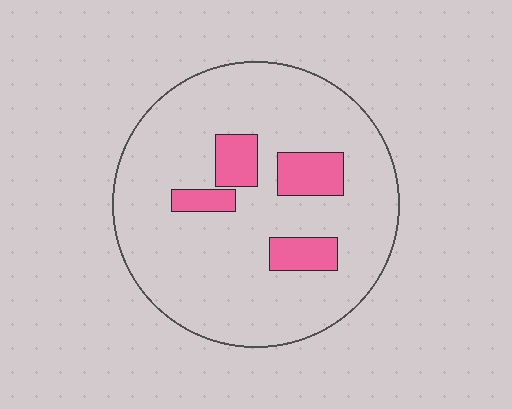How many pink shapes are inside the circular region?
4.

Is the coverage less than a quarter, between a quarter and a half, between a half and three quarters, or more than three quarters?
Less than a quarter.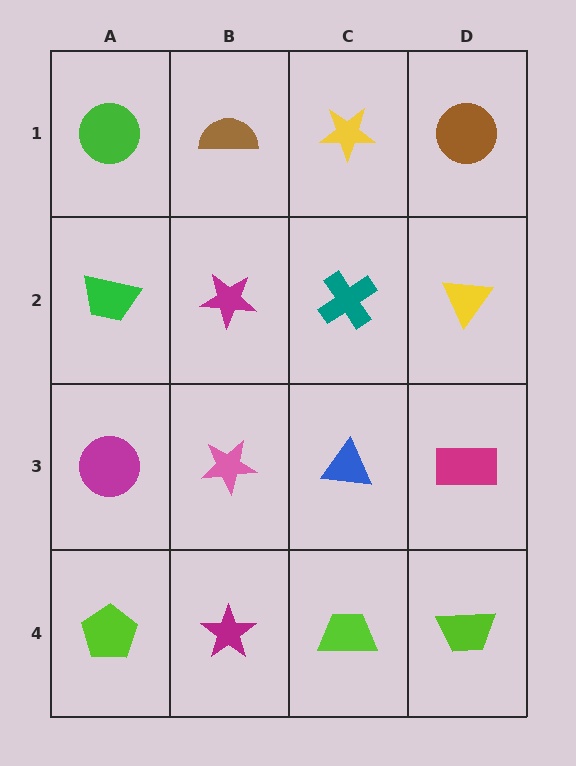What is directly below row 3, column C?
A lime trapezoid.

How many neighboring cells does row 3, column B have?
4.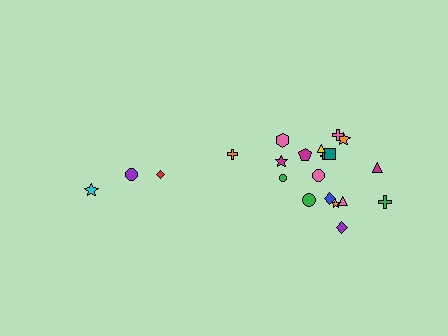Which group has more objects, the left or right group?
The right group.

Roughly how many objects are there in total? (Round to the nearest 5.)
Roughly 20 objects in total.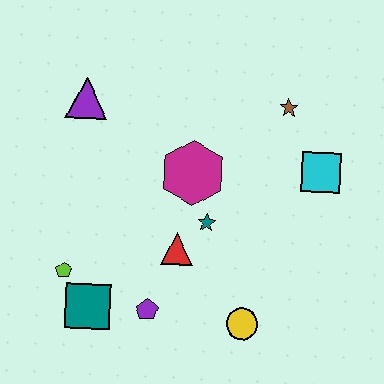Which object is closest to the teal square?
The lime pentagon is closest to the teal square.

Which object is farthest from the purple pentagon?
The brown star is farthest from the purple pentagon.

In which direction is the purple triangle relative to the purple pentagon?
The purple triangle is above the purple pentagon.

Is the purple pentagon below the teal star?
Yes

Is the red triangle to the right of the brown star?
No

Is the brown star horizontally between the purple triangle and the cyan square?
Yes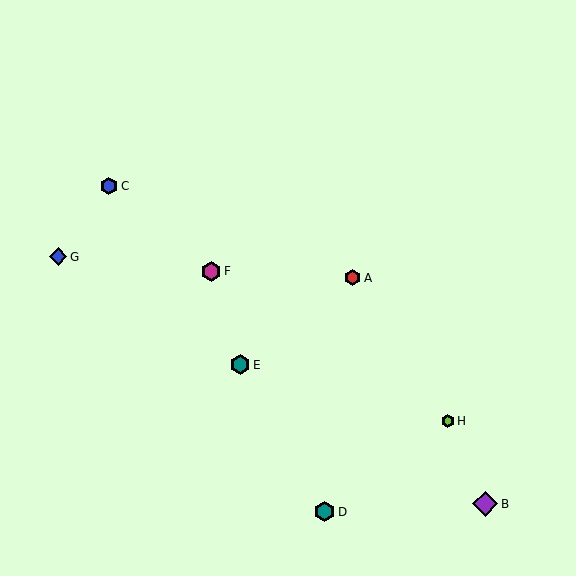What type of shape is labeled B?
Shape B is a purple diamond.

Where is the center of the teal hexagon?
The center of the teal hexagon is at (324, 512).